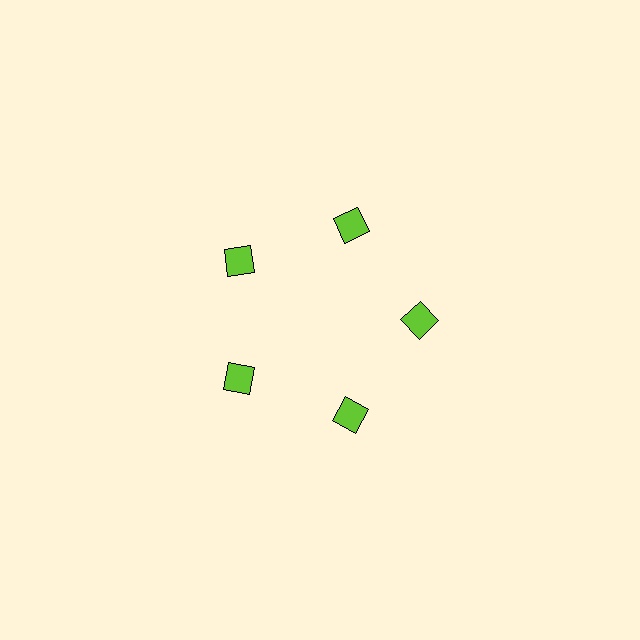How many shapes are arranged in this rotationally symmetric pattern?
There are 5 shapes, arranged in 5 groups of 1.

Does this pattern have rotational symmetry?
Yes, this pattern has 5-fold rotational symmetry. It looks the same after rotating 72 degrees around the center.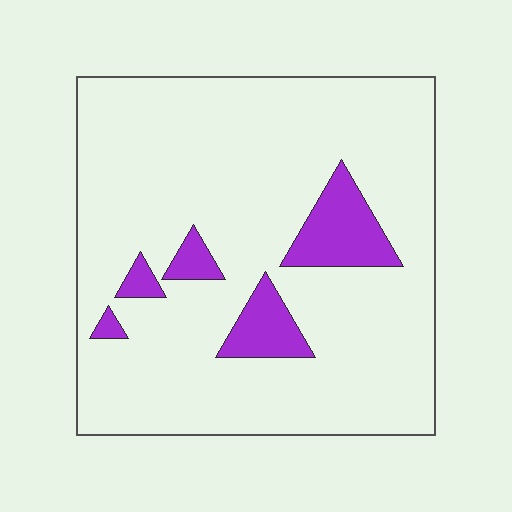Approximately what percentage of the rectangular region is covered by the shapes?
Approximately 10%.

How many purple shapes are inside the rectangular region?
5.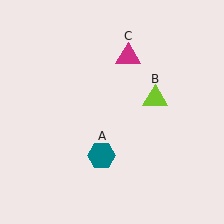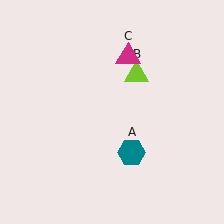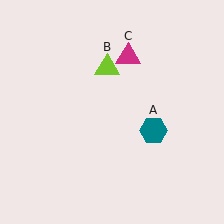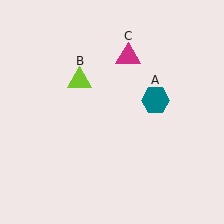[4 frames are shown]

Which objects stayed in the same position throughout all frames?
Magenta triangle (object C) remained stationary.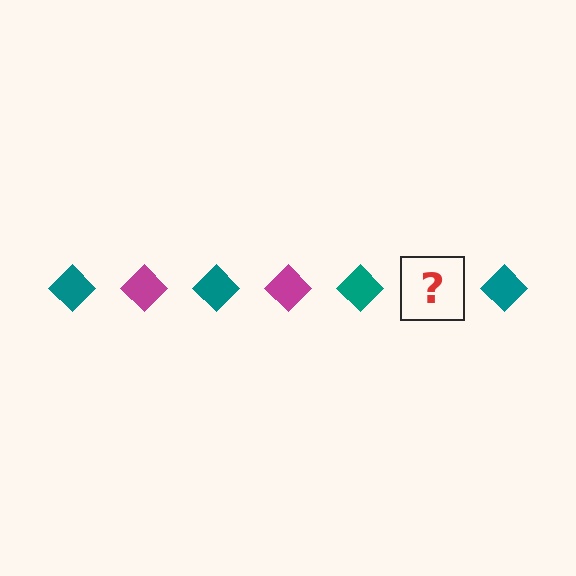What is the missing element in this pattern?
The missing element is a magenta diamond.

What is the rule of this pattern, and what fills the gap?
The rule is that the pattern cycles through teal, magenta diamonds. The gap should be filled with a magenta diamond.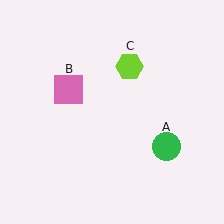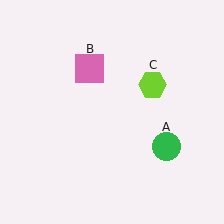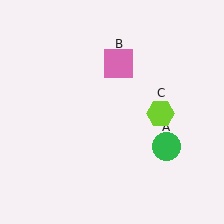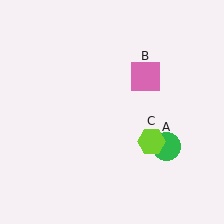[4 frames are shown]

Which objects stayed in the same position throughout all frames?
Green circle (object A) remained stationary.